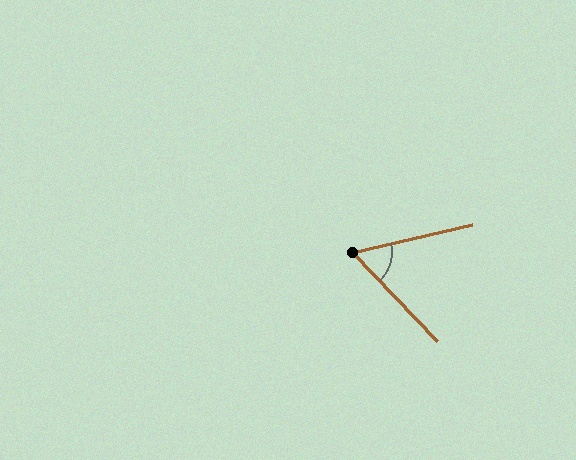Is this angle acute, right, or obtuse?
It is acute.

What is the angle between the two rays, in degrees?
Approximately 59 degrees.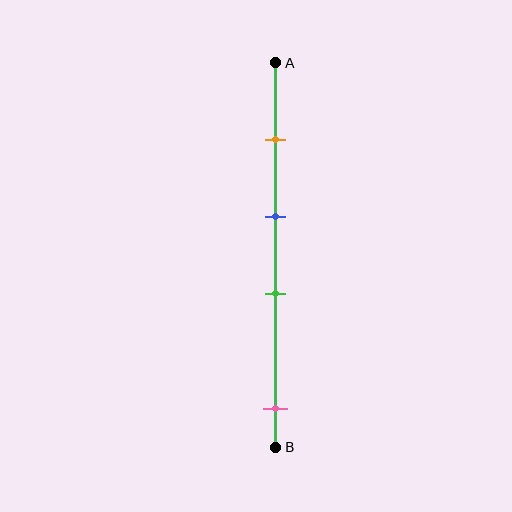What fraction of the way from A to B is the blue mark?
The blue mark is approximately 40% (0.4) of the way from A to B.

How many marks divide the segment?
There are 4 marks dividing the segment.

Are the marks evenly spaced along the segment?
No, the marks are not evenly spaced.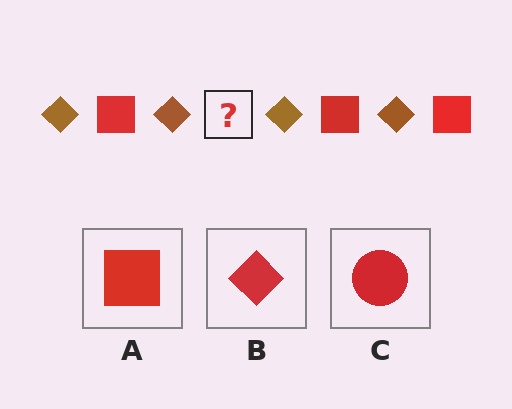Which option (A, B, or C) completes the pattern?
A.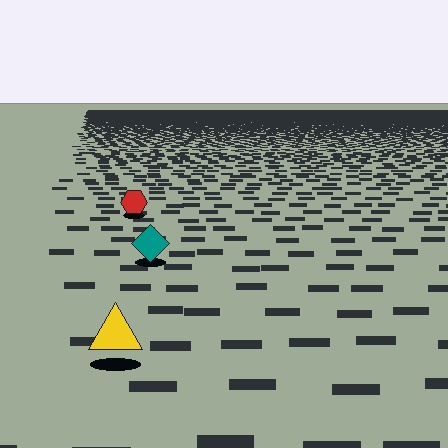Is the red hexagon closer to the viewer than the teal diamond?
No. The teal diamond is closer — you can tell from the texture gradient: the ground texture is coarser near it.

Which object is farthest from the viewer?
The red hexagon is farthest from the viewer. It appears smaller and the ground texture around it is denser.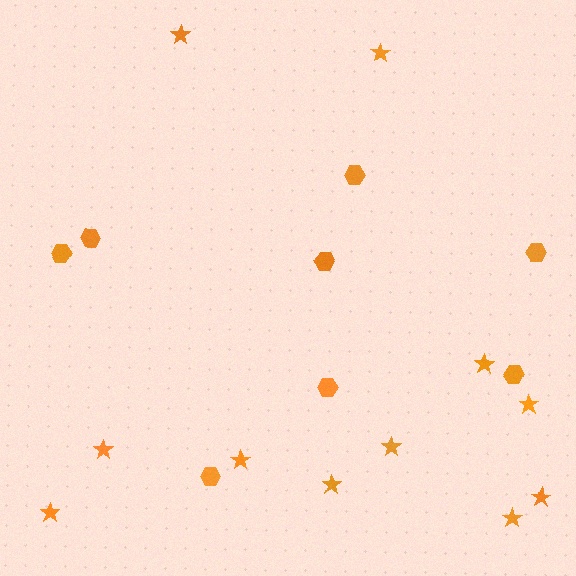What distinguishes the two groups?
There are 2 groups: one group of stars (11) and one group of hexagons (8).